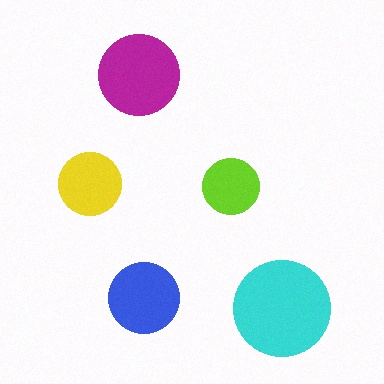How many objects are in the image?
There are 5 objects in the image.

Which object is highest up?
The magenta circle is topmost.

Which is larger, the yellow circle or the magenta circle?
The magenta one.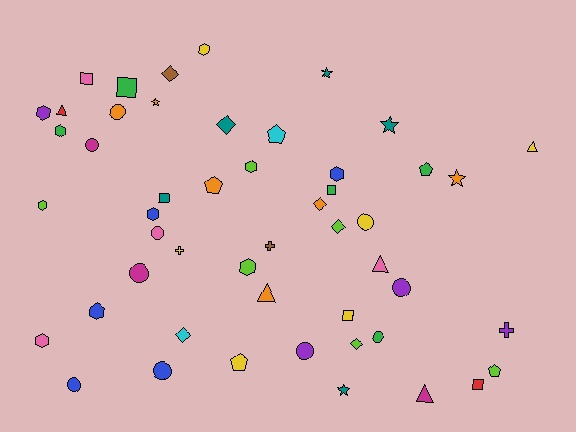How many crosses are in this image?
There are 3 crosses.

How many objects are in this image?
There are 50 objects.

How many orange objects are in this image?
There are 6 orange objects.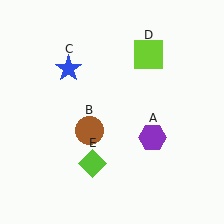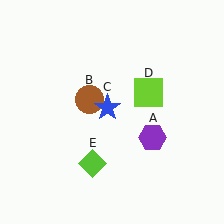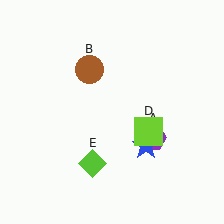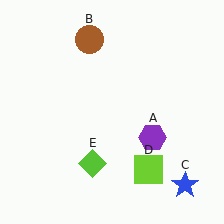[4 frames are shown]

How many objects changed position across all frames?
3 objects changed position: brown circle (object B), blue star (object C), lime square (object D).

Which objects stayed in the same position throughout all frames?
Purple hexagon (object A) and lime diamond (object E) remained stationary.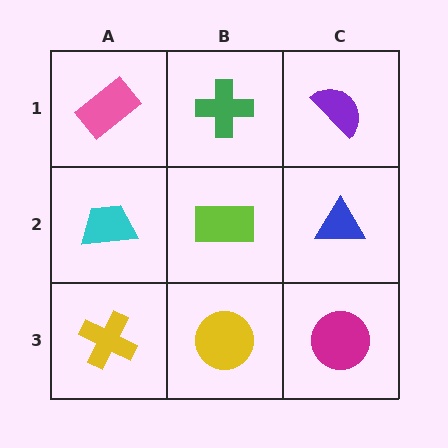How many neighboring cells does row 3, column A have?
2.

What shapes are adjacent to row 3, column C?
A blue triangle (row 2, column C), a yellow circle (row 3, column B).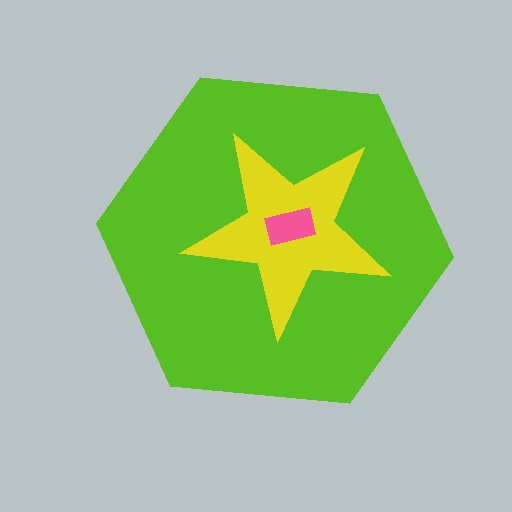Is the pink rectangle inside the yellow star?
Yes.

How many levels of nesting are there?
3.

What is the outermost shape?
The lime hexagon.